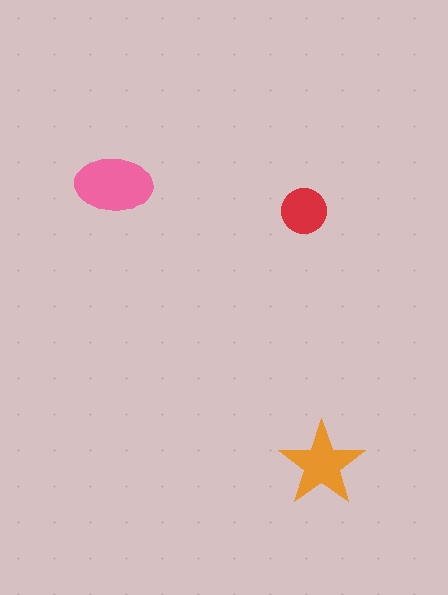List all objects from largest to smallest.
The pink ellipse, the orange star, the red circle.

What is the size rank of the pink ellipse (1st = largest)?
1st.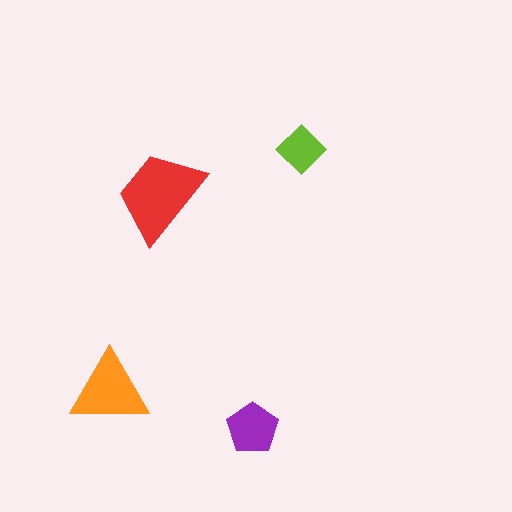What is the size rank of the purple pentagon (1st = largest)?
3rd.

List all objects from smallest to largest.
The lime diamond, the purple pentagon, the orange triangle, the red trapezoid.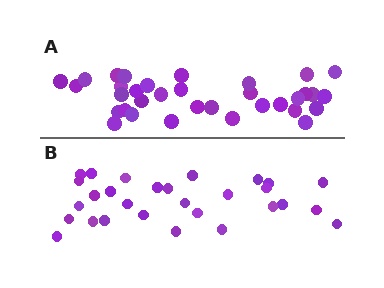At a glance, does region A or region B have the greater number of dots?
Region A (the top region) has more dots.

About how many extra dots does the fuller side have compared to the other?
Region A has about 5 more dots than region B.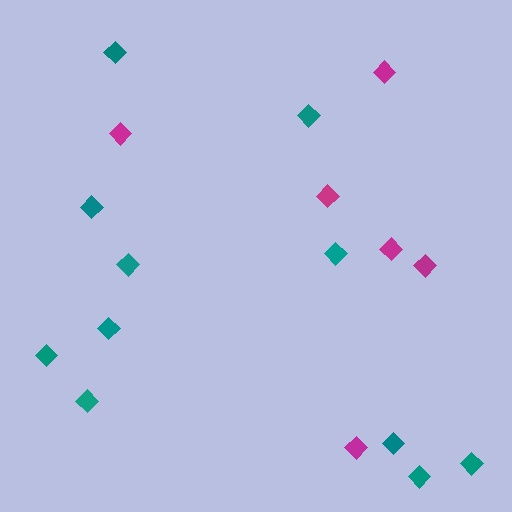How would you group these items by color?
There are 2 groups: one group of teal diamonds (11) and one group of magenta diamonds (6).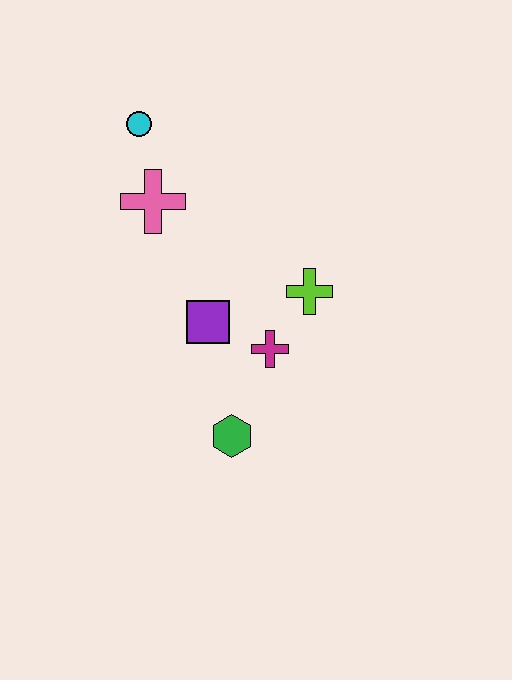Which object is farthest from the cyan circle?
The green hexagon is farthest from the cyan circle.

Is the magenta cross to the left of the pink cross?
No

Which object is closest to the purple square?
The magenta cross is closest to the purple square.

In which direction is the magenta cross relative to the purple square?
The magenta cross is to the right of the purple square.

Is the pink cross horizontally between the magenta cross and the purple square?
No